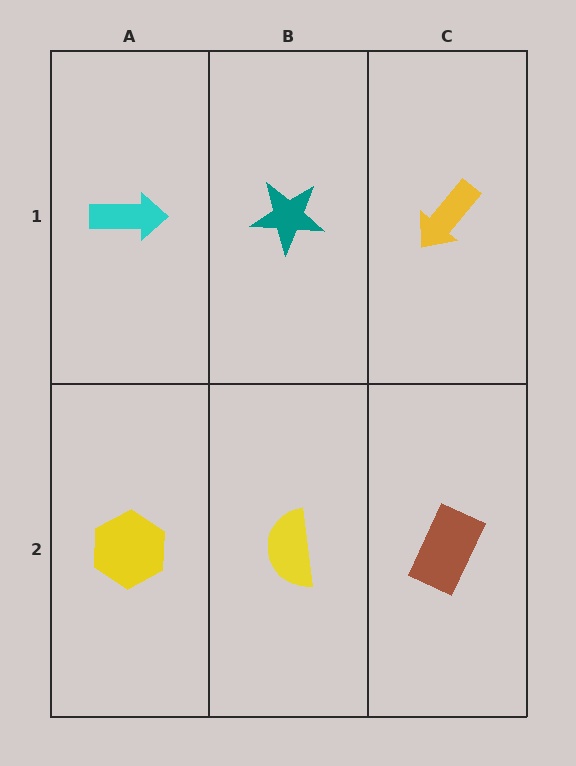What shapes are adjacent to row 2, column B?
A teal star (row 1, column B), a yellow hexagon (row 2, column A), a brown rectangle (row 2, column C).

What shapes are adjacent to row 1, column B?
A yellow semicircle (row 2, column B), a cyan arrow (row 1, column A), a yellow arrow (row 1, column C).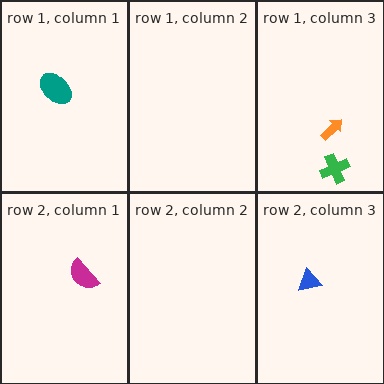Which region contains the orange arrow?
The row 1, column 3 region.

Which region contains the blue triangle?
The row 2, column 3 region.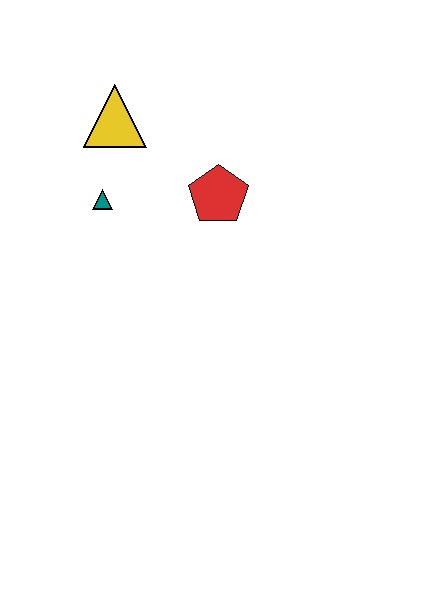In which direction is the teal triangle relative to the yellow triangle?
The teal triangle is below the yellow triangle.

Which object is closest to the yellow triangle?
The teal triangle is closest to the yellow triangle.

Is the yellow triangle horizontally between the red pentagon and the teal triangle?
Yes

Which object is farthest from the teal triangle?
The red pentagon is farthest from the teal triangle.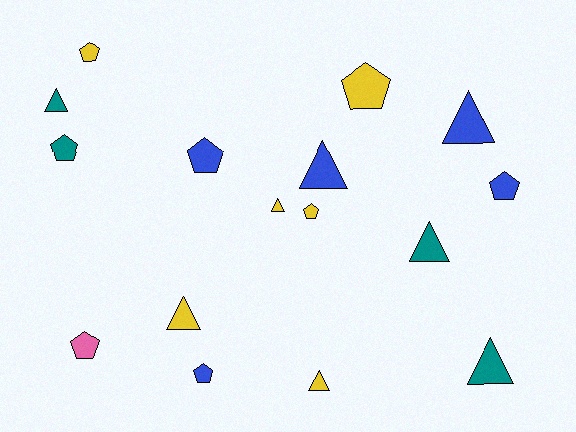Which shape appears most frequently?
Triangle, with 8 objects.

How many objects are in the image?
There are 16 objects.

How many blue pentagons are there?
There are 3 blue pentagons.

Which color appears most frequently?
Yellow, with 6 objects.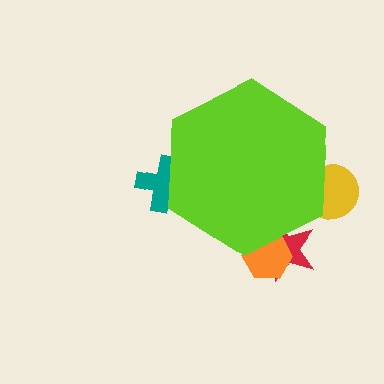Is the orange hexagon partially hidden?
Yes, the orange hexagon is partially hidden behind the lime hexagon.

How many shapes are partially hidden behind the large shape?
4 shapes are partially hidden.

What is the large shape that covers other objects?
A lime hexagon.